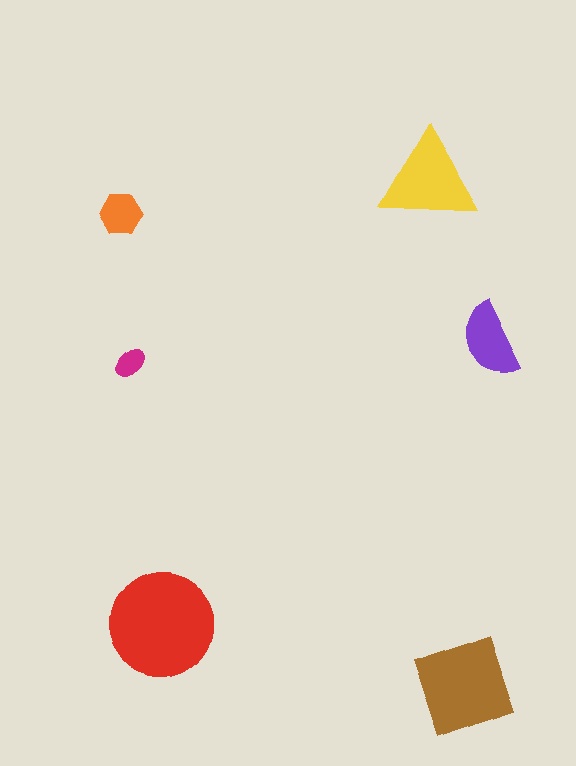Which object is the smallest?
The magenta ellipse.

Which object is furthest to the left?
The orange hexagon is leftmost.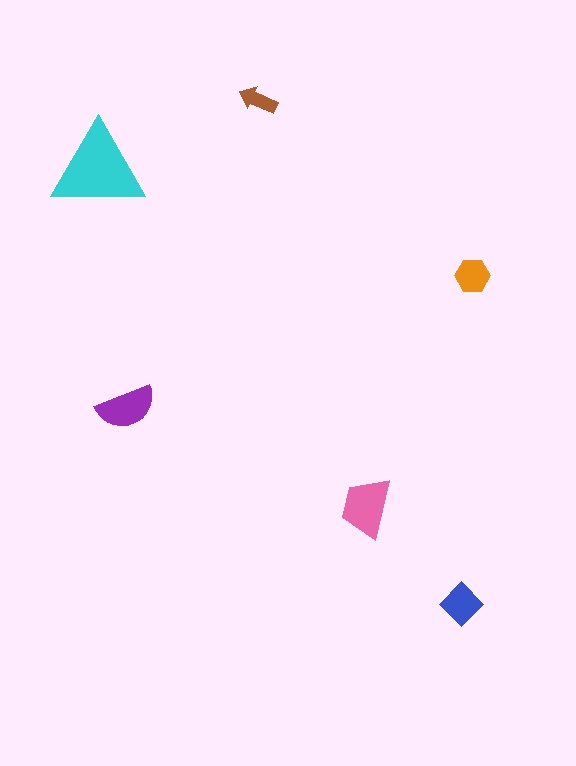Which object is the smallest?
The brown arrow.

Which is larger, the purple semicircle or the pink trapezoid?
The pink trapezoid.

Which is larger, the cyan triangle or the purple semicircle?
The cyan triangle.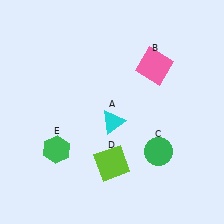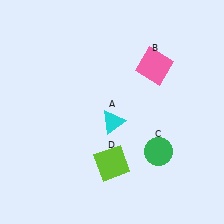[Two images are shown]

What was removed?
The green hexagon (E) was removed in Image 2.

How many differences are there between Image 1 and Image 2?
There is 1 difference between the two images.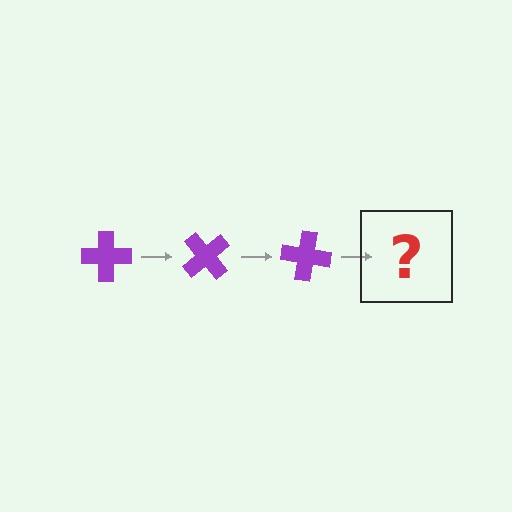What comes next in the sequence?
The next element should be a purple cross rotated 150 degrees.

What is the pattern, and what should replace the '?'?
The pattern is that the cross rotates 50 degrees each step. The '?' should be a purple cross rotated 150 degrees.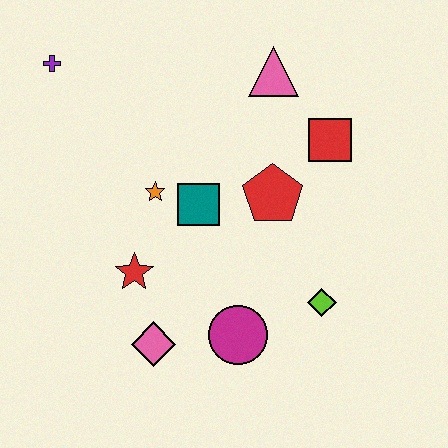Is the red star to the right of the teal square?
No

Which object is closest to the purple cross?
The orange star is closest to the purple cross.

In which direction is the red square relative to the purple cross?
The red square is to the right of the purple cross.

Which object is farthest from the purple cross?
The lime diamond is farthest from the purple cross.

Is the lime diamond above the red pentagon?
No